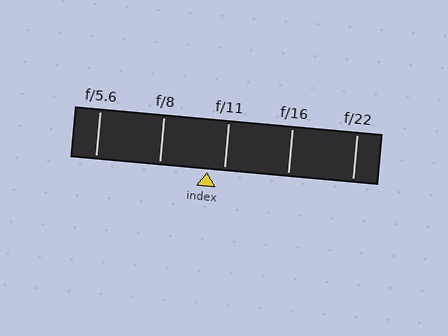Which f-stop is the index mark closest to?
The index mark is closest to f/11.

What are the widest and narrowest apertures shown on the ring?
The widest aperture shown is f/5.6 and the narrowest is f/22.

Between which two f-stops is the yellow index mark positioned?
The index mark is between f/8 and f/11.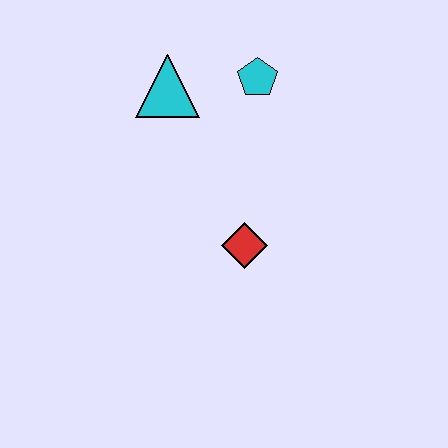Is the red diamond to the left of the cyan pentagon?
Yes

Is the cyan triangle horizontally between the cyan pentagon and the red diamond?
No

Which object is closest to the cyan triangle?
The cyan pentagon is closest to the cyan triangle.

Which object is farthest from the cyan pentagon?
The red diamond is farthest from the cyan pentagon.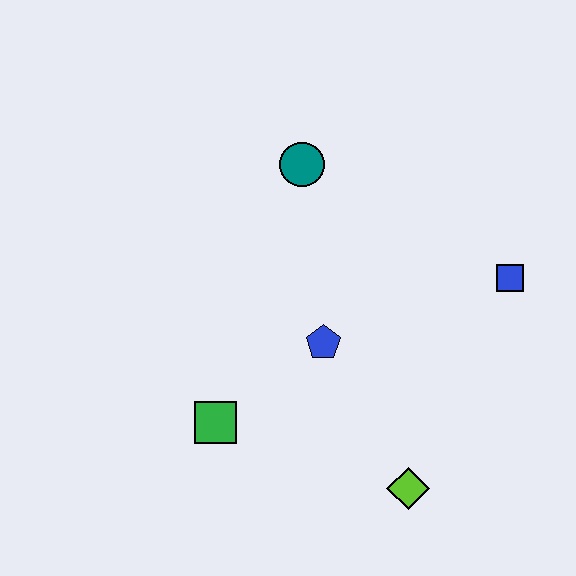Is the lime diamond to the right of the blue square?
No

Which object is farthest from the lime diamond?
The teal circle is farthest from the lime diamond.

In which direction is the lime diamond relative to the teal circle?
The lime diamond is below the teal circle.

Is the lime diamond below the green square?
Yes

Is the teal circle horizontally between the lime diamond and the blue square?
No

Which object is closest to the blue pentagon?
The green square is closest to the blue pentagon.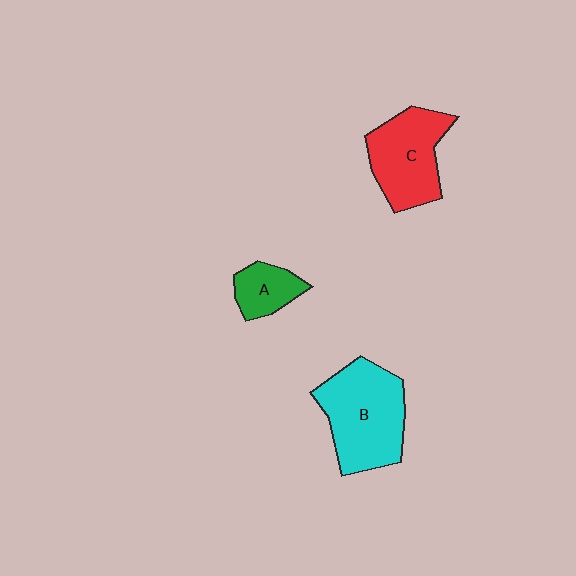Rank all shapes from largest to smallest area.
From largest to smallest: B (cyan), C (red), A (green).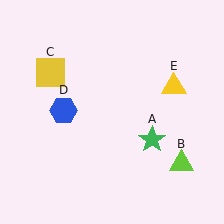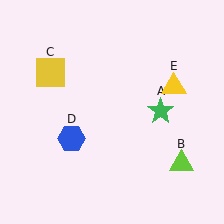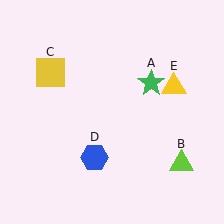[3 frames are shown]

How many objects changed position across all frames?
2 objects changed position: green star (object A), blue hexagon (object D).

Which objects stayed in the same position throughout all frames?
Lime triangle (object B) and yellow square (object C) and yellow triangle (object E) remained stationary.